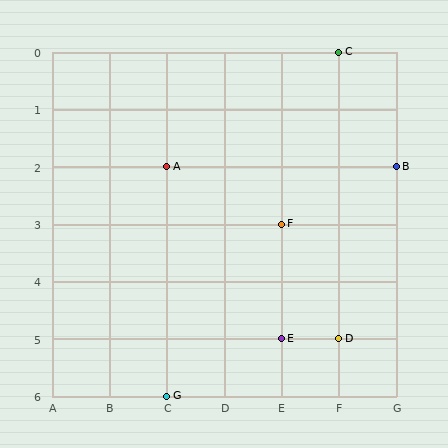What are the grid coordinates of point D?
Point D is at grid coordinates (F, 5).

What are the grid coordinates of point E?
Point E is at grid coordinates (E, 5).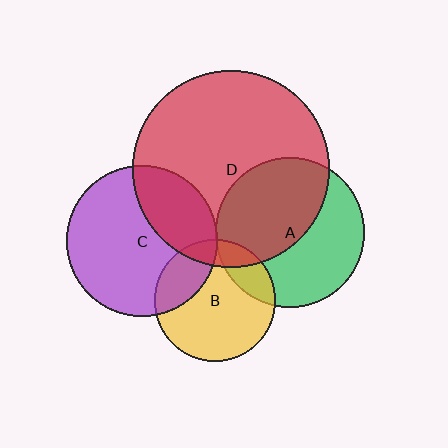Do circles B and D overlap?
Yes.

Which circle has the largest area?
Circle D (red).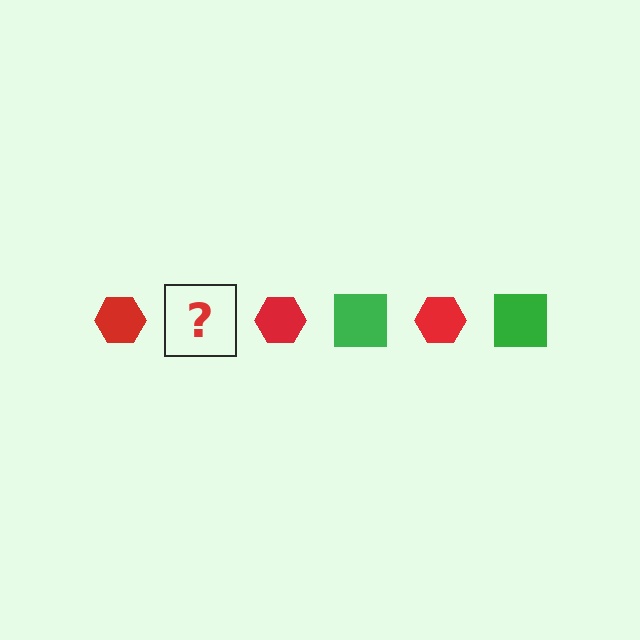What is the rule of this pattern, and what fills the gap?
The rule is that the pattern alternates between red hexagon and green square. The gap should be filled with a green square.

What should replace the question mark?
The question mark should be replaced with a green square.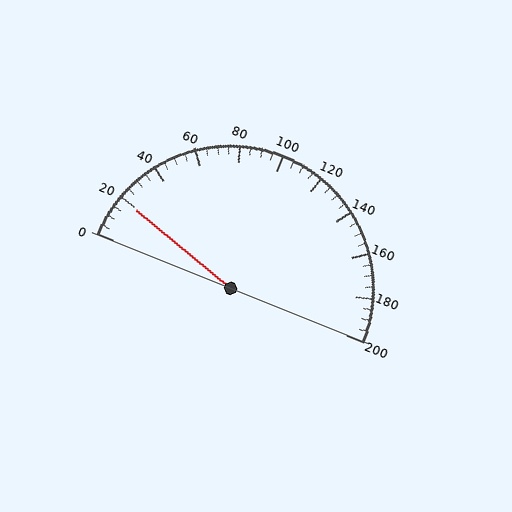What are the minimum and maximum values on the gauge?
The gauge ranges from 0 to 200.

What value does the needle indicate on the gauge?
The needle indicates approximately 20.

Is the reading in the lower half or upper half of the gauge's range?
The reading is in the lower half of the range (0 to 200).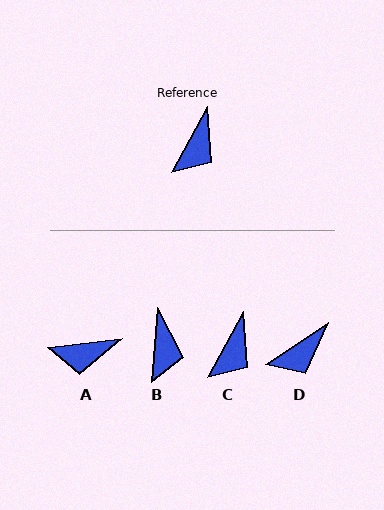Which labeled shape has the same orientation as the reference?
C.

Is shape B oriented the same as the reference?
No, it is off by about 24 degrees.